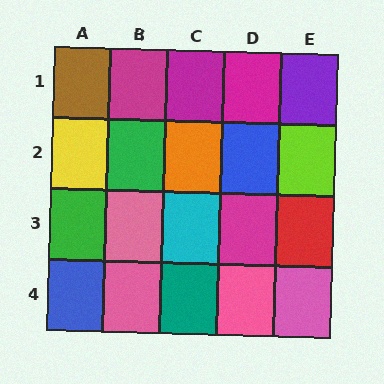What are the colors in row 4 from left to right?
Blue, pink, teal, pink, pink.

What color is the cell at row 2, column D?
Blue.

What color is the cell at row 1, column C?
Magenta.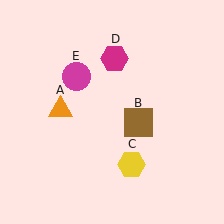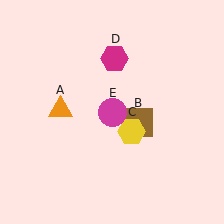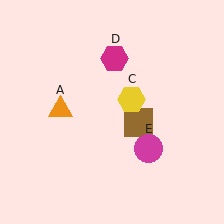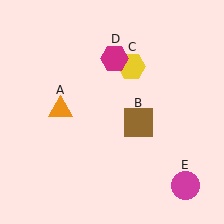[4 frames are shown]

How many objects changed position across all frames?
2 objects changed position: yellow hexagon (object C), magenta circle (object E).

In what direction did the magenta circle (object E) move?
The magenta circle (object E) moved down and to the right.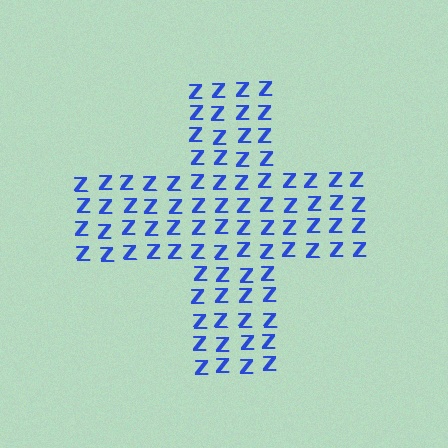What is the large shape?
The large shape is a cross.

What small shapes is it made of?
It is made of small letter Z's.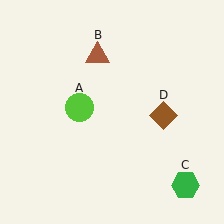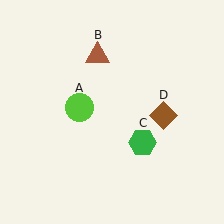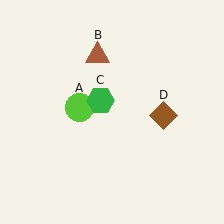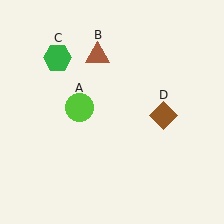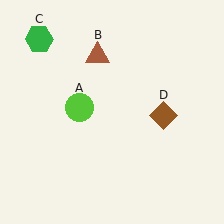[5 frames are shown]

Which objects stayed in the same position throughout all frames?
Lime circle (object A) and brown triangle (object B) and brown diamond (object D) remained stationary.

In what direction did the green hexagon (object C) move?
The green hexagon (object C) moved up and to the left.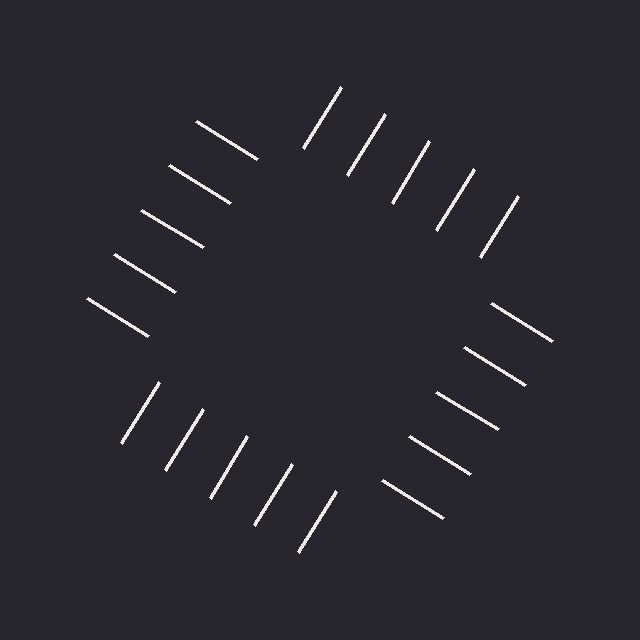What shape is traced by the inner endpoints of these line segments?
An illusory square — the line segments terminate on its edges but no continuous stroke is drawn.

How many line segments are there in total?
20 — 5 along each of the 4 edges.